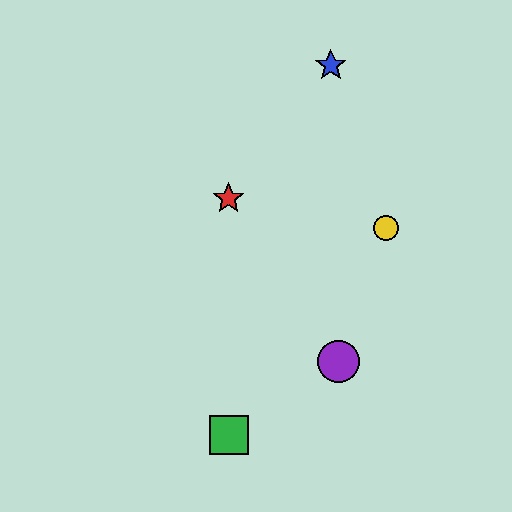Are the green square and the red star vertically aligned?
Yes, both are at x≈229.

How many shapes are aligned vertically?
2 shapes (the red star, the green square) are aligned vertically.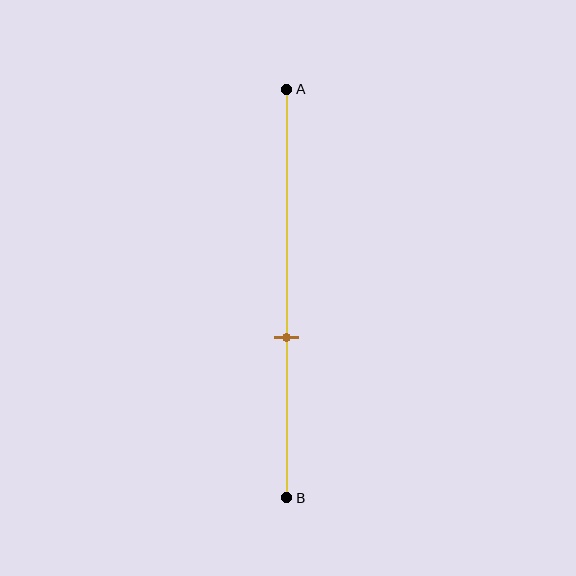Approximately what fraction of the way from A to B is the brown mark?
The brown mark is approximately 60% of the way from A to B.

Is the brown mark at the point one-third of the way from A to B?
No, the mark is at about 60% from A, not at the 33% one-third point.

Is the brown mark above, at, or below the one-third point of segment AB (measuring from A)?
The brown mark is below the one-third point of segment AB.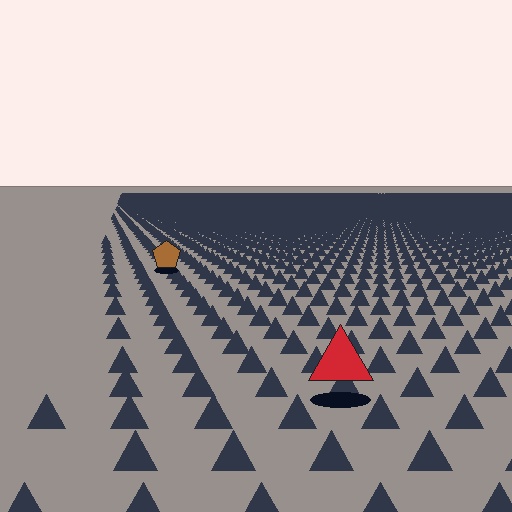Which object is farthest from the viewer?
The brown pentagon is farthest from the viewer. It appears smaller and the ground texture around it is denser.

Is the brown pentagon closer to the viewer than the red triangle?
No. The red triangle is closer — you can tell from the texture gradient: the ground texture is coarser near it.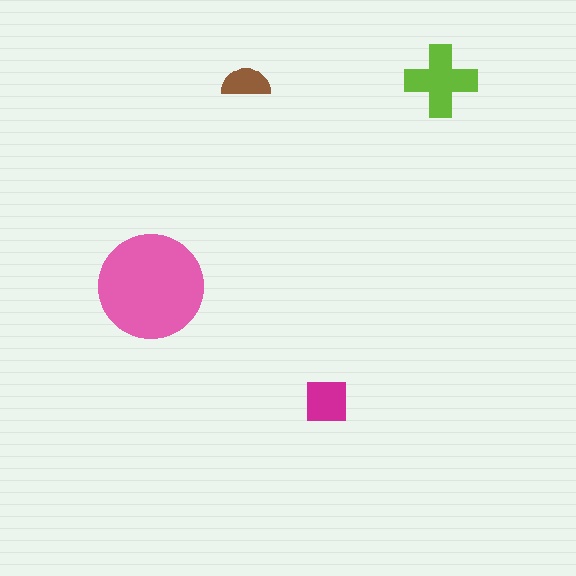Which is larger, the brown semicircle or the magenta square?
The magenta square.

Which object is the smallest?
The brown semicircle.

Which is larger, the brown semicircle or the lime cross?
The lime cross.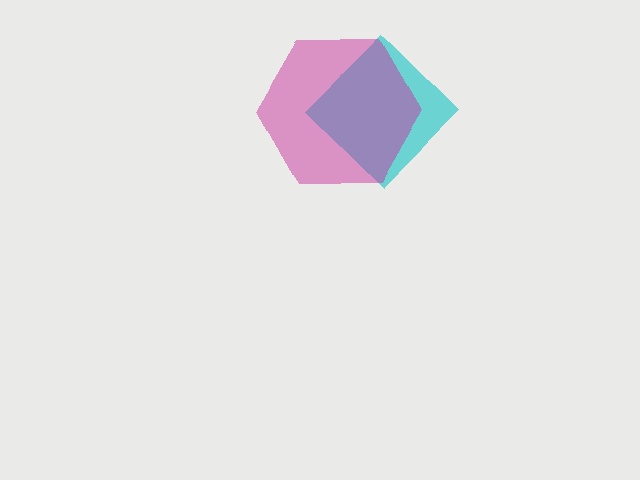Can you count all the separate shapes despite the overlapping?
Yes, there are 2 separate shapes.